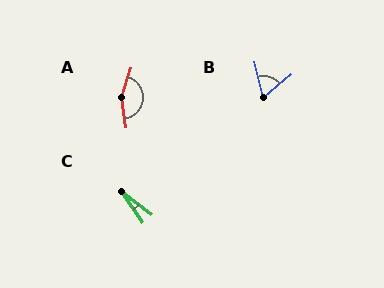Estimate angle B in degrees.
Approximately 64 degrees.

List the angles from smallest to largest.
C (18°), B (64°), A (154°).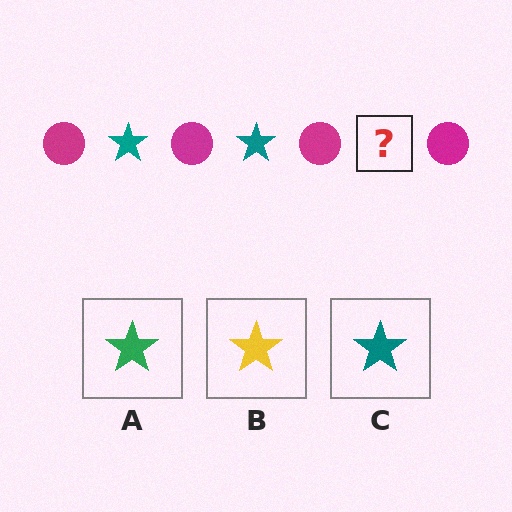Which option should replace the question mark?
Option C.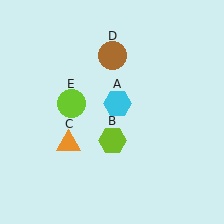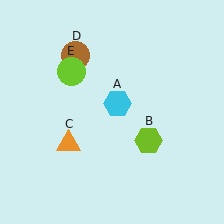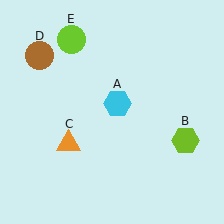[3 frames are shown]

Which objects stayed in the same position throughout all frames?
Cyan hexagon (object A) and orange triangle (object C) remained stationary.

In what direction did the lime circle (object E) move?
The lime circle (object E) moved up.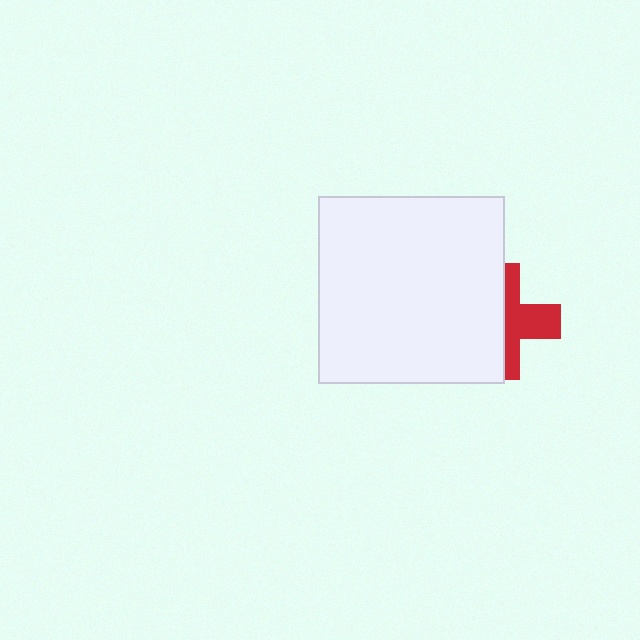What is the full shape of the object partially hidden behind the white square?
The partially hidden object is a red cross.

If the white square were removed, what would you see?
You would see the complete red cross.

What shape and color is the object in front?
The object in front is a white square.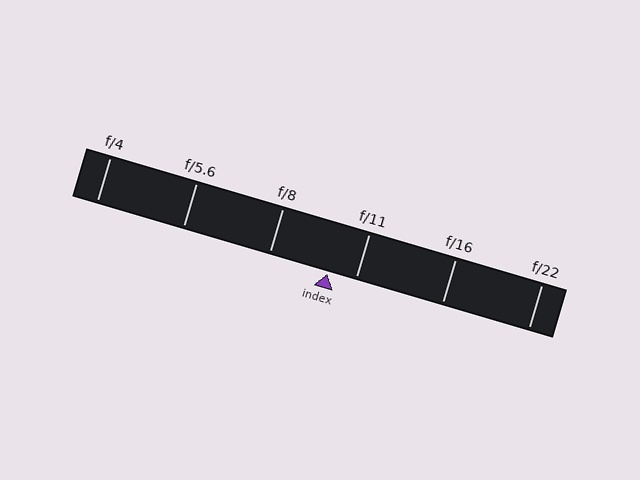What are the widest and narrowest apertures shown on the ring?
The widest aperture shown is f/4 and the narrowest is f/22.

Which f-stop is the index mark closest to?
The index mark is closest to f/11.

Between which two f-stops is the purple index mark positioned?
The index mark is between f/8 and f/11.